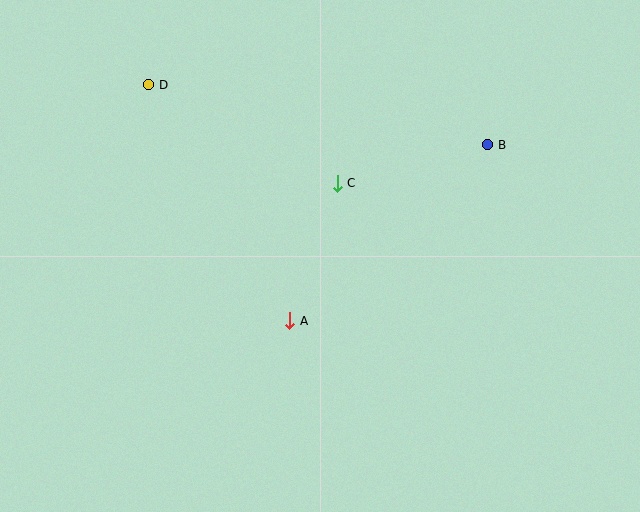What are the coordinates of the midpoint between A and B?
The midpoint between A and B is at (389, 233).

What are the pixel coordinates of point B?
Point B is at (488, 145).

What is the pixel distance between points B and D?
The distance between B and D is 344 pixels.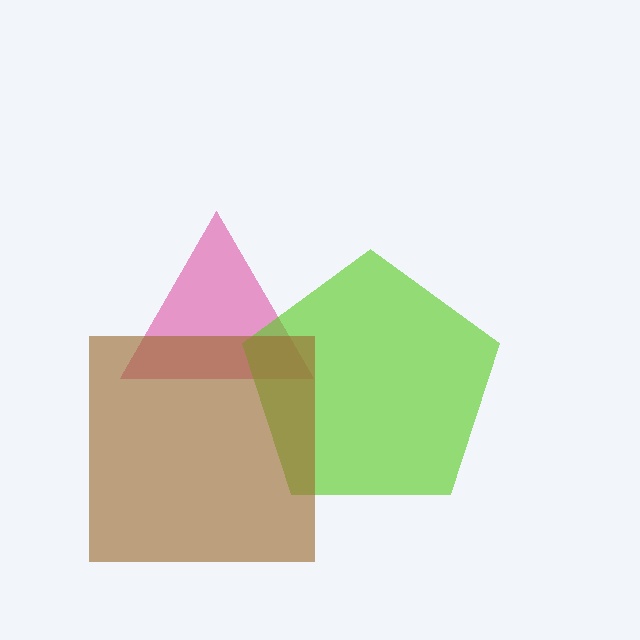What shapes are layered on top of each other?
The layered shapes are: a pink triangle, a lime pentagon, a brown square.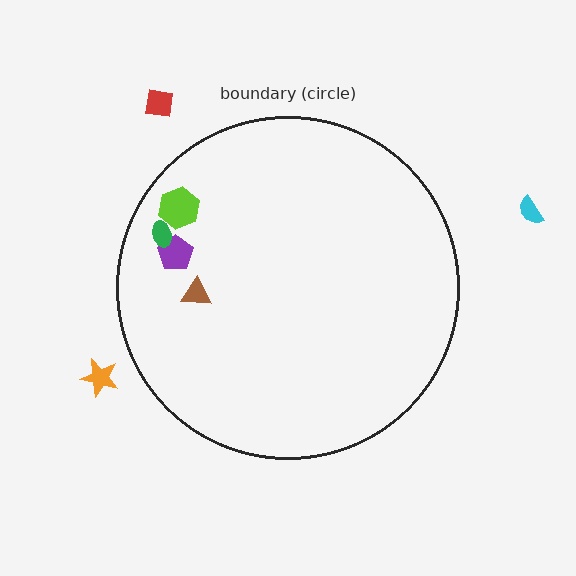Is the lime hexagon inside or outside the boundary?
Inside.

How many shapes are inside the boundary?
4 inside, 3 outside.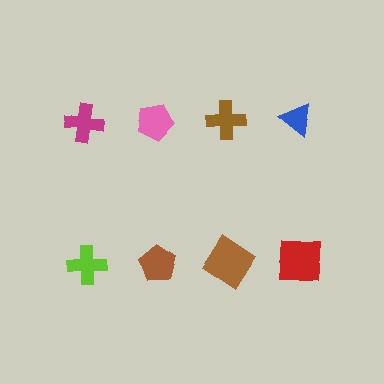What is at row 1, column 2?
A pink pentagon.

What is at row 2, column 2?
A brown pentagon.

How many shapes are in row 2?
4 shapes.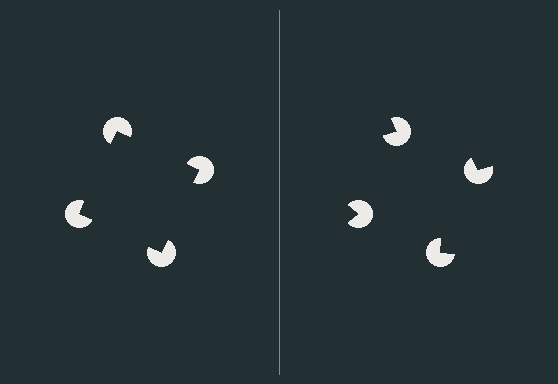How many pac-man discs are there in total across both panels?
8 — 4 on each side.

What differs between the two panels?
The pac-man discs are positioned identically on both sides; only the wedge orientations differ. On the left they align to a square; on the right they are misaligned.